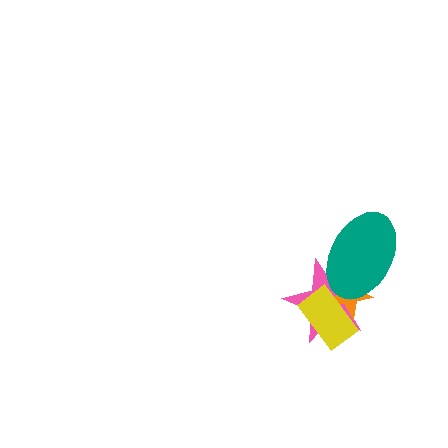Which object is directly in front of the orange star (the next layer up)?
The teal ellipse is directly in front of the orange star.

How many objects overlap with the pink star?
3 objects overlap with the pink star.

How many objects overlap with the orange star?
3 objects overlap with the orange star.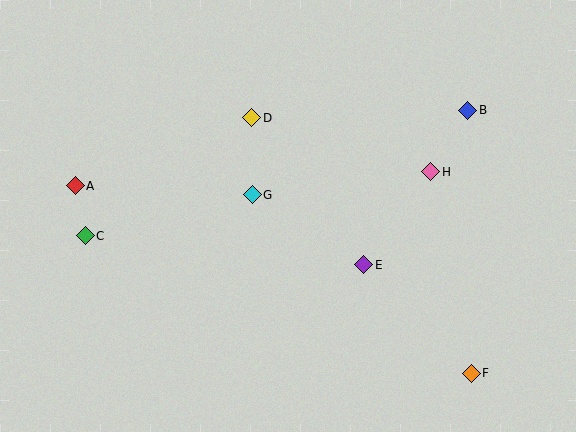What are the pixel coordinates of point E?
Point E is at (364, 265).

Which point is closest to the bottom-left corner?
Point C is closest to the bottom-left corner.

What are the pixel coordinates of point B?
Point B is at (468, 110).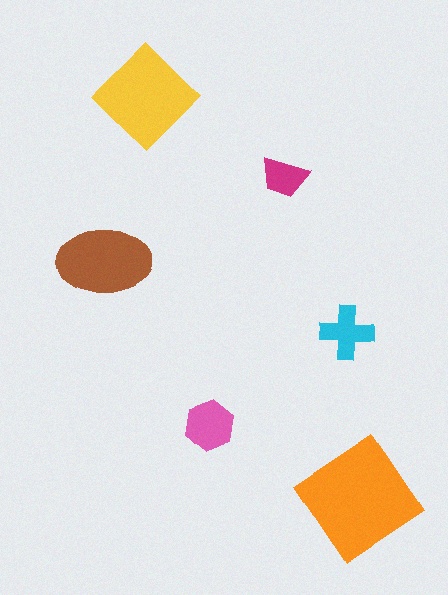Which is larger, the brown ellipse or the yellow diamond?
The yellow diamond.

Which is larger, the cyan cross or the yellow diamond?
The yellow diamond.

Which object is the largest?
The orange diamond.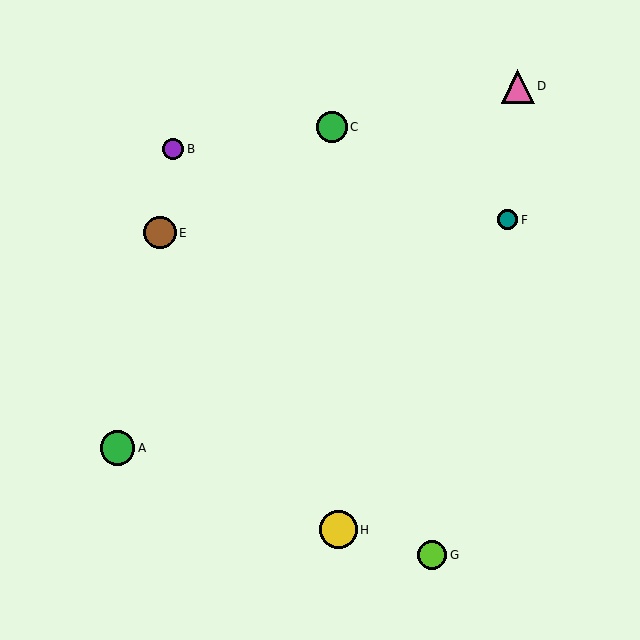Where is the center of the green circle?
The center of the green circle is at (118, 448).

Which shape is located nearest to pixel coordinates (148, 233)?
The brown circle (labeled E) at (160, 233) is nearest to that location.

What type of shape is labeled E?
Shape E is a brown circle.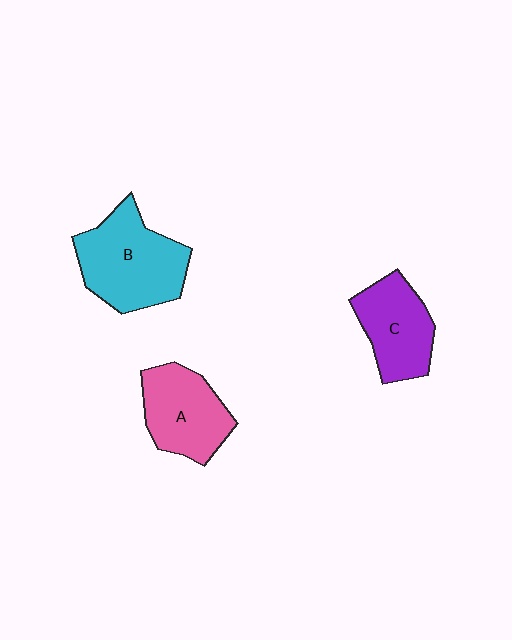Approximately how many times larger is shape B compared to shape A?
Approximately 1.3 times.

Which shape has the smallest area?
Shape C (purple).